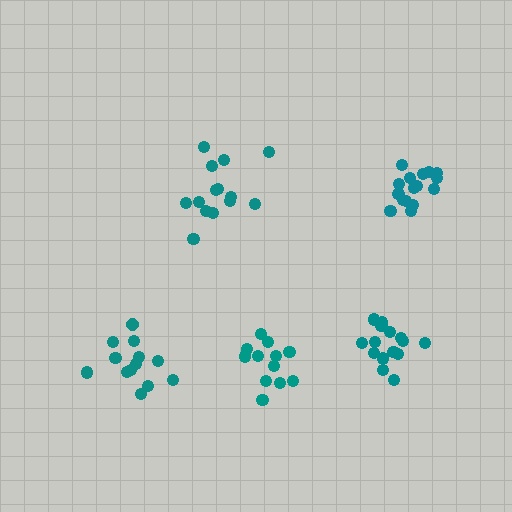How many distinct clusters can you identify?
There are 5 distinct clusters.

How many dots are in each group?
Group 1: 13 dots, Group 2: 12 dots, Group 3: 16 dots, Group 4: 15 dots, Group 5: 14 dots (70 total).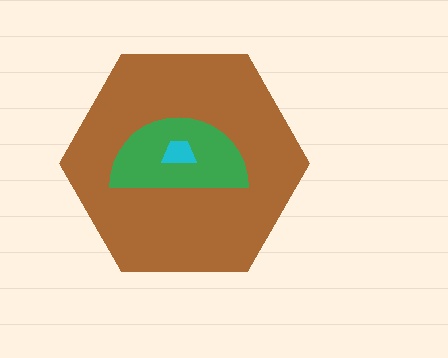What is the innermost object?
The cyan trapezoid.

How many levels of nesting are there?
3.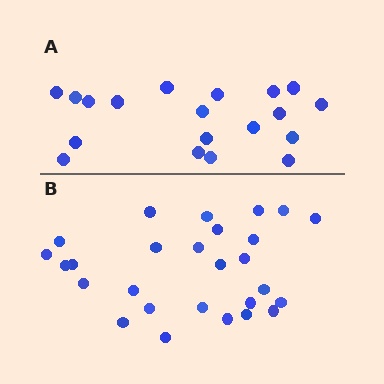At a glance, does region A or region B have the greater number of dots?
Region B (the bottom region) has more dots.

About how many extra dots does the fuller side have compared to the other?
Region B has roughly 8 or so more dots than region A.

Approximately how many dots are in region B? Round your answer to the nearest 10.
About 30 dots. (The exact count is 27, which rounds to 30.)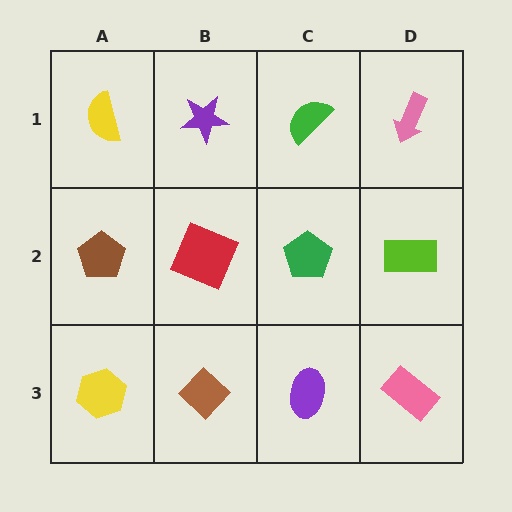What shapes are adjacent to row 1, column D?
A lime rectangle (row 2, column D), a green semicircle (row 1, column C).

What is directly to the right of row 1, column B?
A green semicircle.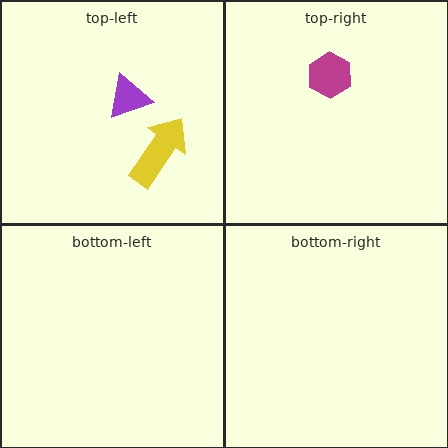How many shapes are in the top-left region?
2.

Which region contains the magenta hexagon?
The top-right region.